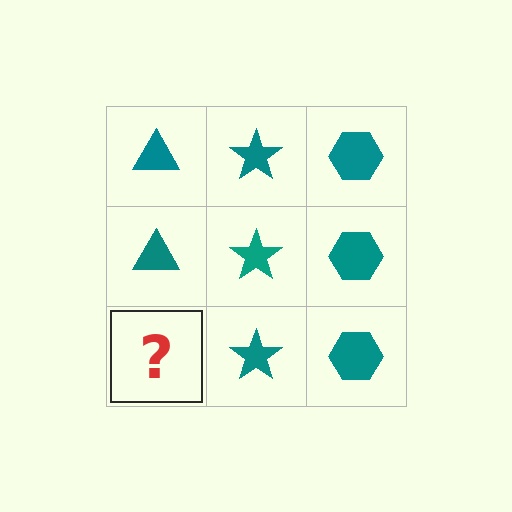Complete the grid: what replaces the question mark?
The question mark should be replaced with a teal triangle.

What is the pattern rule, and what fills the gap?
The rule is that each column has a consistent shape. The gap should be filled with a teal triangle.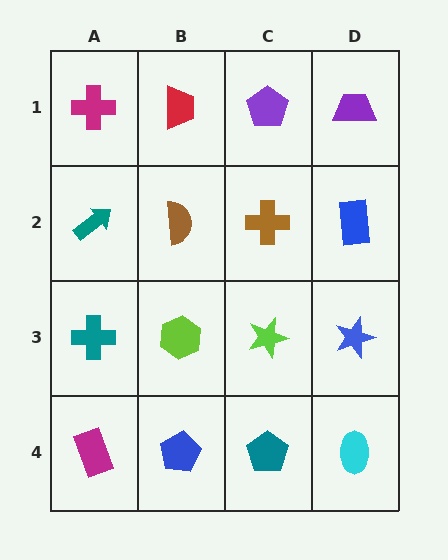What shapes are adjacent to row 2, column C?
A purple pentagon (row 1, column C), a lime star (row 3, column C), a brown semicircle (row 2, column B), a blue rectangle (row 2, column D).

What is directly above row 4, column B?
A lime hexagon.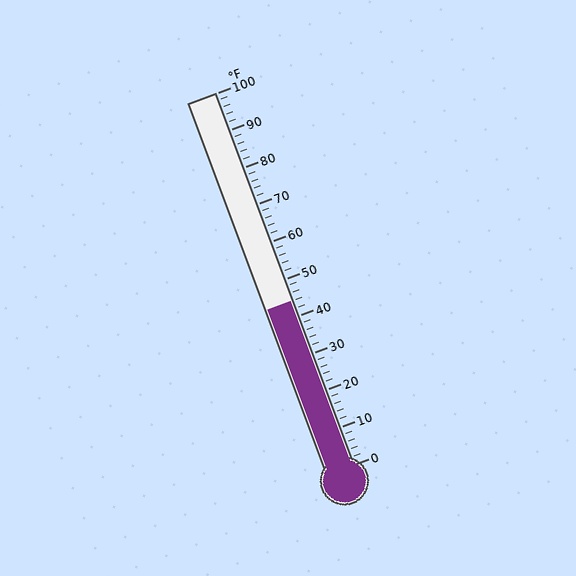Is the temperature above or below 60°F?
The temperature is below 60°F.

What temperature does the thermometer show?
The thermometer shows approximately 44°F.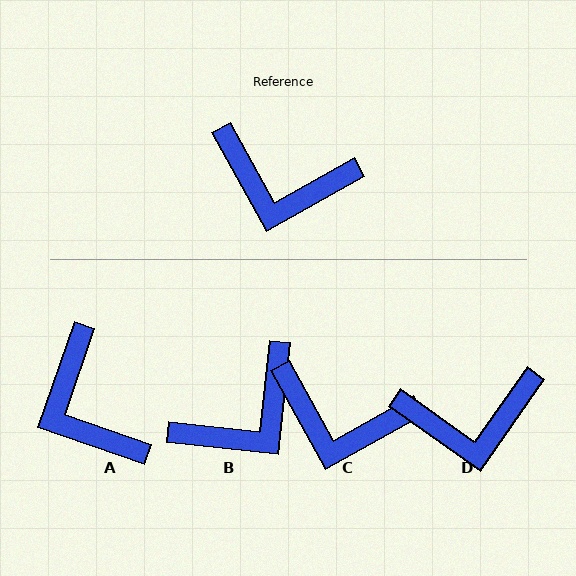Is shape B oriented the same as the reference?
No, it is off by about 55 degrees.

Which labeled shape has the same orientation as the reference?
C.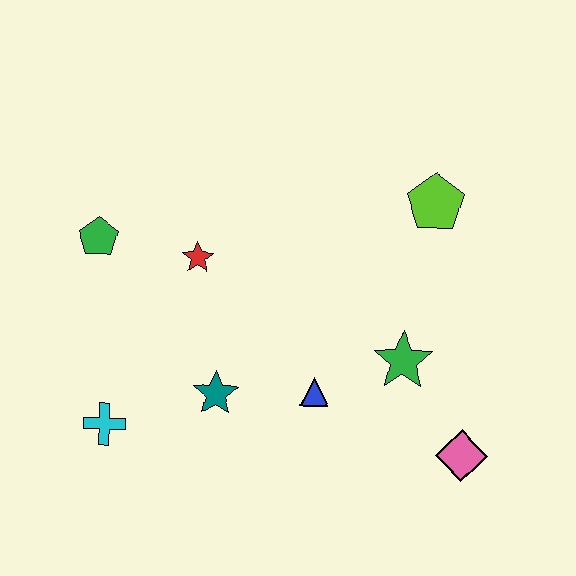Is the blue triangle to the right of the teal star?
Yes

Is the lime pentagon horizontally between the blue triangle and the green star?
No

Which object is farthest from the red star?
The pink diamond is farthest from the red star.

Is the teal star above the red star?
No